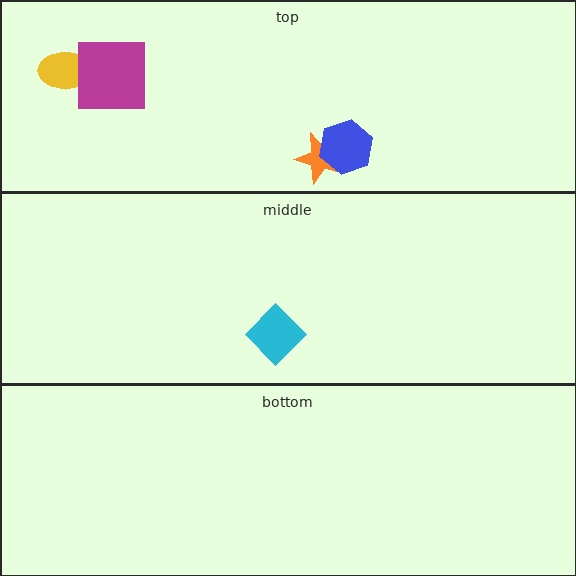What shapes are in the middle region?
The cyan diamond.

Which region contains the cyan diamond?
The middle region.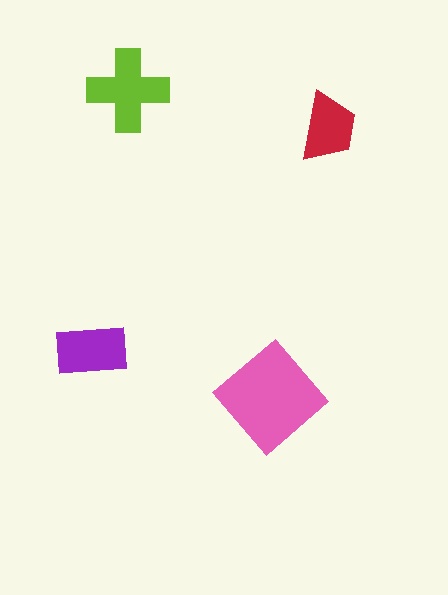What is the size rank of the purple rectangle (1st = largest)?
3rd.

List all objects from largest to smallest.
The pink diamond, the lime cross, the purple rectangle, the red trapezoid.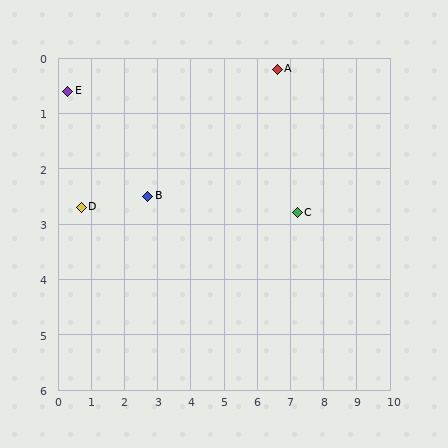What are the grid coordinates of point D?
Point D is at approximately (0.7, 2.7).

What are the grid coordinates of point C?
Point C is at approximately (7.2, 2.8).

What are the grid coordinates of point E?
Point E is at approximately (0.3, 0.6).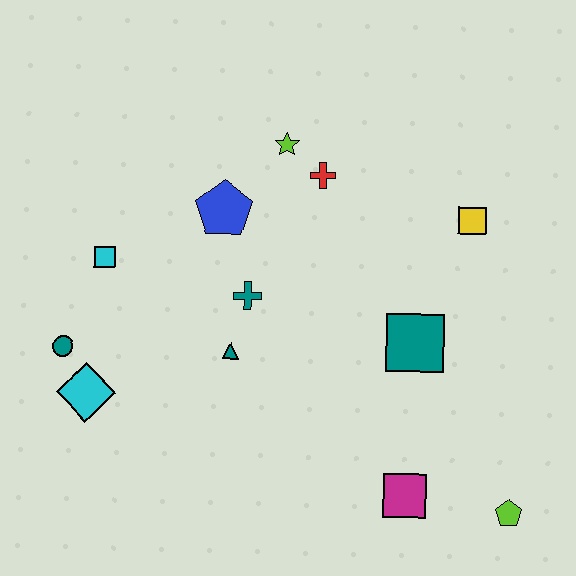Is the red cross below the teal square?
No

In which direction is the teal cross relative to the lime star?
The teal cross is below the lime star.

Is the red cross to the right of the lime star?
Yes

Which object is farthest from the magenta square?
The cyan square is farthest from the magenta square.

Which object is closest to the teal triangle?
The teal cross is closest to the teal triangle.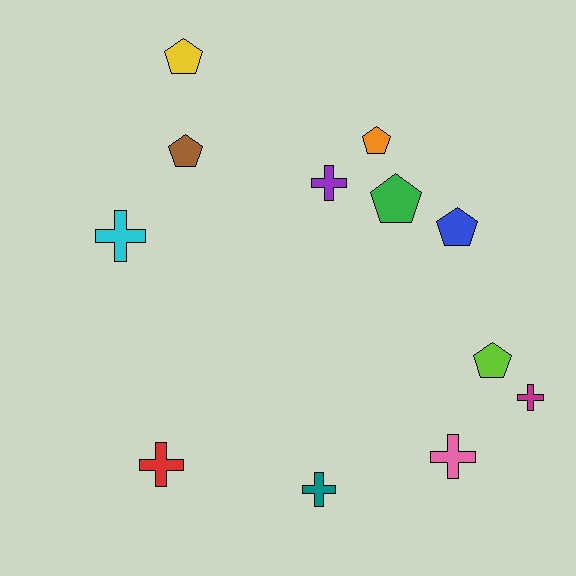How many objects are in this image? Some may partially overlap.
There are 12 objects.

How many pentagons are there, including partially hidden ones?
There are 6 pentagons.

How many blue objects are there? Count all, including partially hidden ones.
There is 1 blue object.